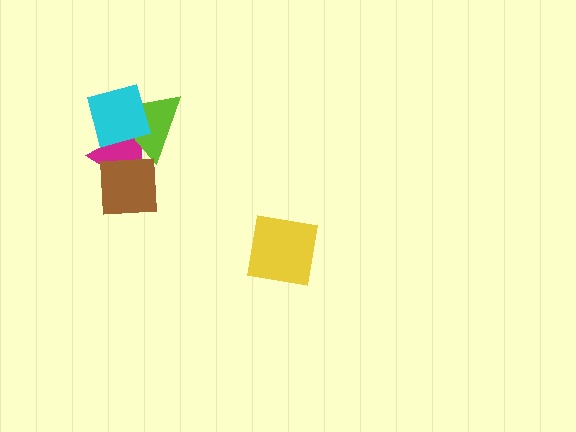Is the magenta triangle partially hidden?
Yes, it is partially covered by another shape.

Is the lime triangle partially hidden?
Yes, it is partially covered by another shape.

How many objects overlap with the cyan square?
2 objects overlap with the cyan square.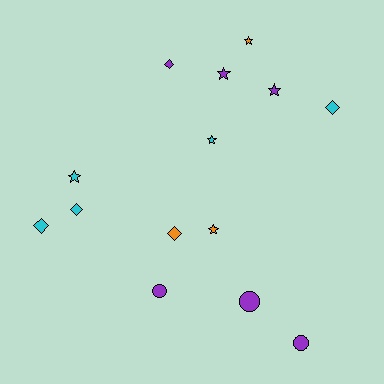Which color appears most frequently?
Purple, with 6 objects.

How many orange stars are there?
There are 2 orange stars.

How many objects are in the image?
There are 14 objects.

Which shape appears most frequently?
Star, with 6 objects.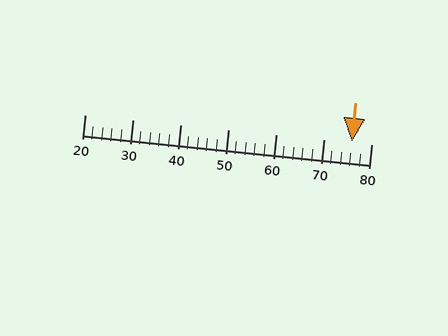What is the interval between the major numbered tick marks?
The major tick marks are spaced 10 units apart.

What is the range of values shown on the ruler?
The ruler shows values from 20 to 80.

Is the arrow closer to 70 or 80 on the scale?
The arrow is closer to 80.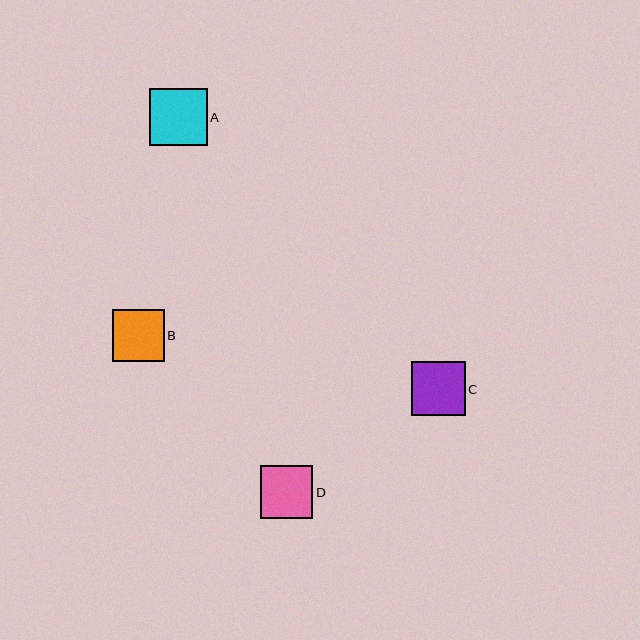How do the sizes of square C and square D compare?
Square C and square D are approximately the same size.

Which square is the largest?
Square A is the largest with a size of approximately 58 pixels.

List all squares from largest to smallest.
From largest to smallest: A, C, D, B.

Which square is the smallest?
Square B is the smallest with a size of approximately 51 pixels.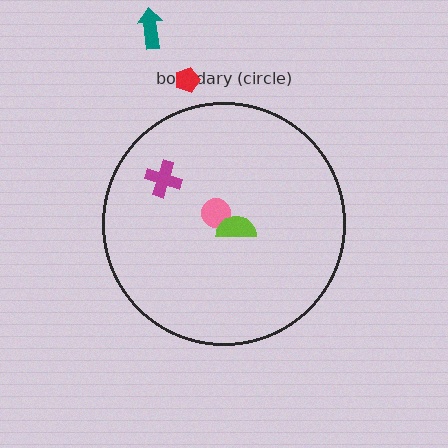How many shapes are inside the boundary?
3 inside, 2 outside.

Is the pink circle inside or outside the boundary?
Inside.